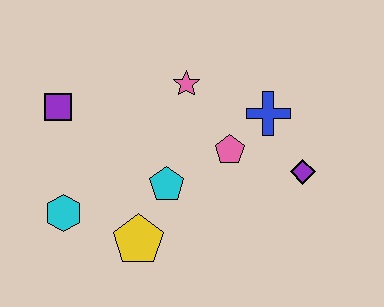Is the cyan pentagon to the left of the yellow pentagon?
No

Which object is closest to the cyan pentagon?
The yellow pentagon is closest to the cyan pentagon.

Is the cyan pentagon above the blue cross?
No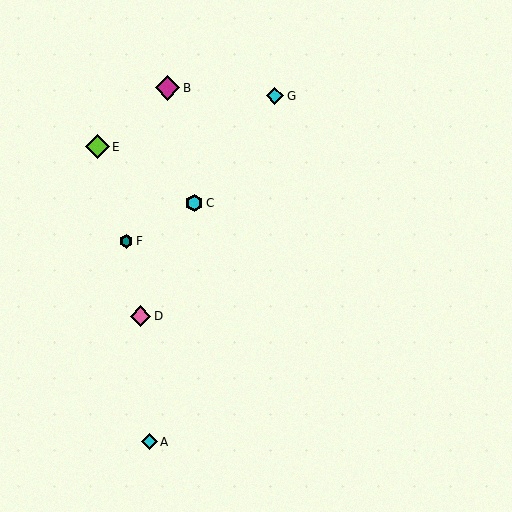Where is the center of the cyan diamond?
The center of the cyan diamond is at (149, 442).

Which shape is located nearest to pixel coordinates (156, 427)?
The cyan diamond (labeled A) at (149, 442) is nearest to that location.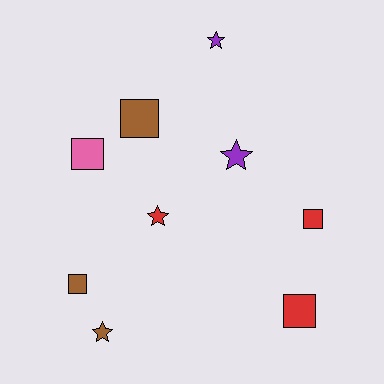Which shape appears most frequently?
Square, with 5 objects.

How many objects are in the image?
There are 9 objects.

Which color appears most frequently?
Red, with 3 objects.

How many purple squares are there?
There are no purple squares.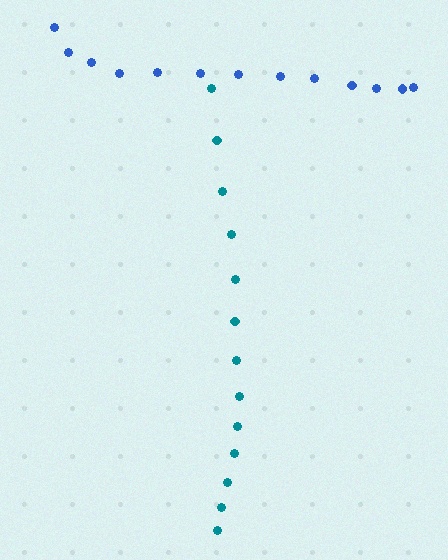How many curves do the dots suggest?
There are 2 distinct paths.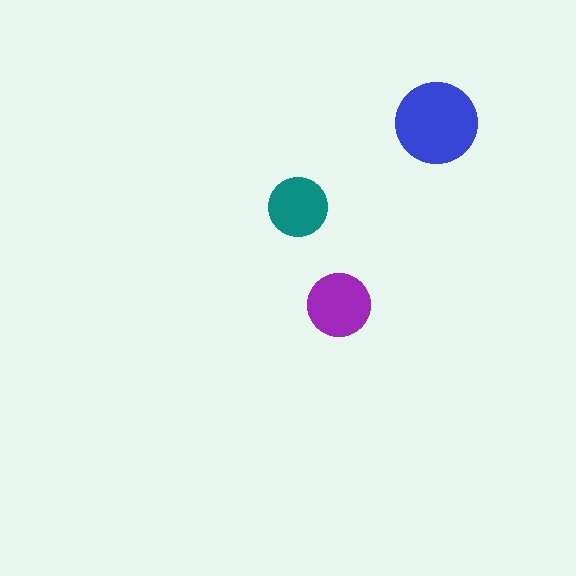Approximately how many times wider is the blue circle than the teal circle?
About 1.5 times wider.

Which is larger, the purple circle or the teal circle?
The purple one.